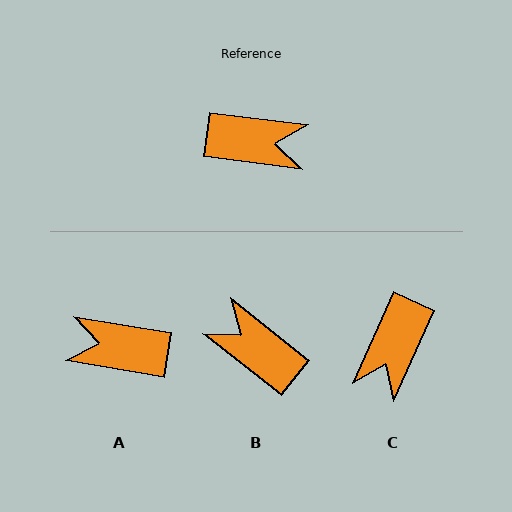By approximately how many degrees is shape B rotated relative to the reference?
Approximately 149 degrees counter-clockwise.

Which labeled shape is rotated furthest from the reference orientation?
A, about 178 degrees away.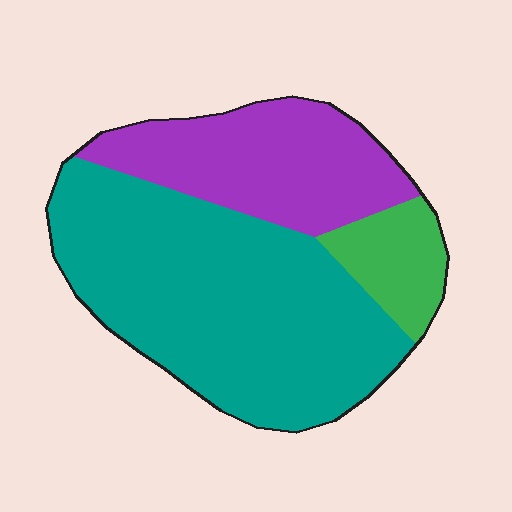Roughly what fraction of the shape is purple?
Purple covers roughly 30% of the shape.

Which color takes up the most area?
Teal, at roughly 60%.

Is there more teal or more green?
Teal.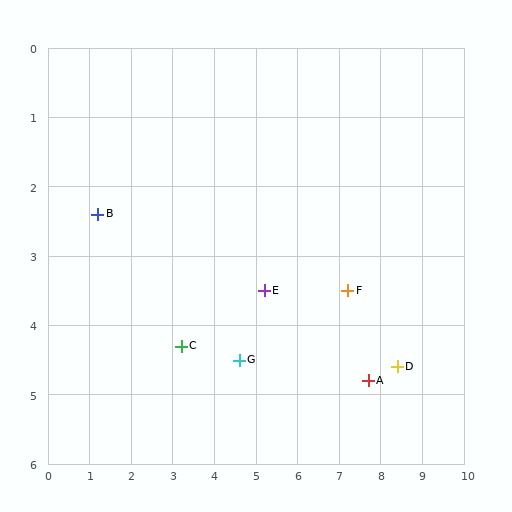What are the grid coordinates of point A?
Point A is at approximately (7.7, 4.8).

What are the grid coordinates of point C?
Point C is at approximately (3.2, 4.3).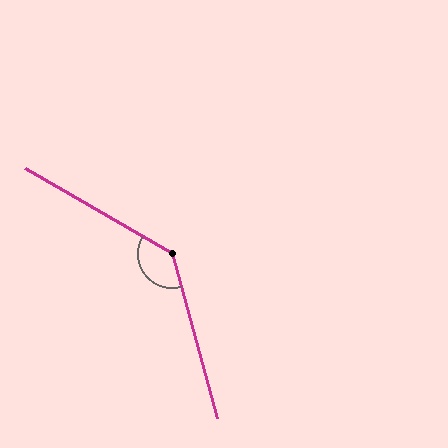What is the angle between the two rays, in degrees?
Approximately 136 degrees.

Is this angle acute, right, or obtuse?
It is obtuse.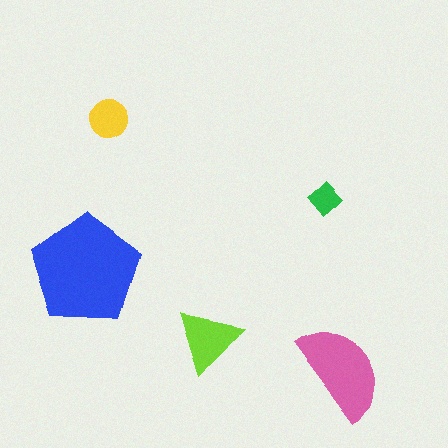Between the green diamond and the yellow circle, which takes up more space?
The yellow circle.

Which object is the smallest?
The green diamond.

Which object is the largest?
The blue pentagon.